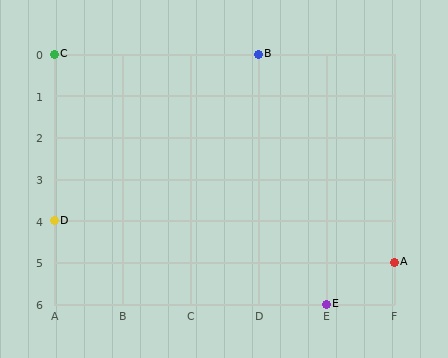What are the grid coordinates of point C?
Point C is at grid coordinates (A, 0).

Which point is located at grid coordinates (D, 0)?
Point B is at (D, 0).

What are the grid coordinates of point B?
Point B is at grid coordinates (D, 0).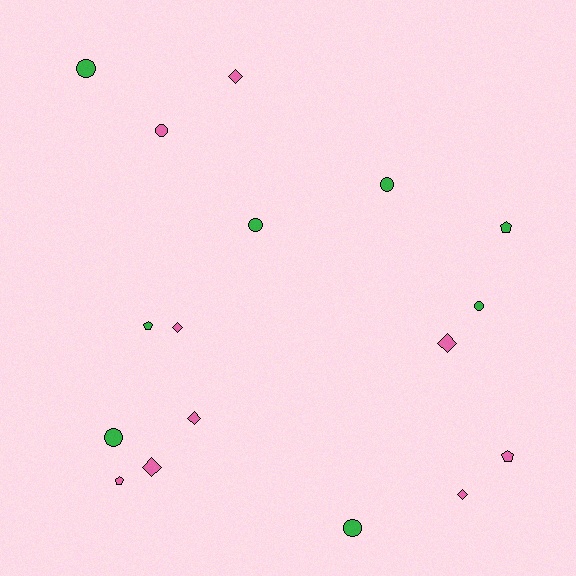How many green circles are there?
There are 6 green circles.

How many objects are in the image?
There are 17 objects.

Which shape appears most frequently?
Circle, with 7 objects.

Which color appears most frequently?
Pink, with 9 objects.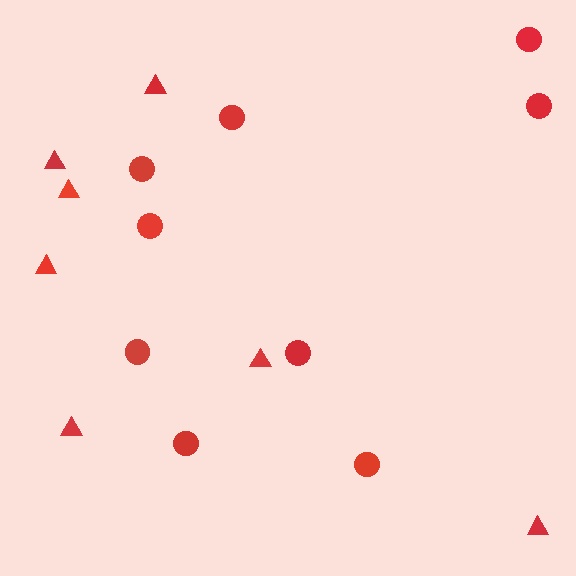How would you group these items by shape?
There are 2 groups: one group of circles (9) and one group of triangles (7).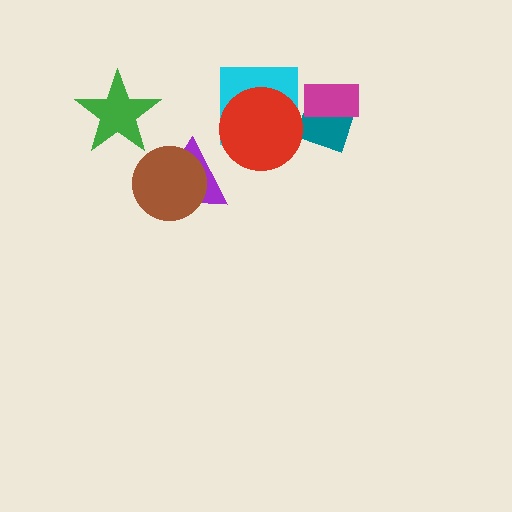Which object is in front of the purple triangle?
The brown circle is in front of the purple triangle.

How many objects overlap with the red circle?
2 objects overlap with the red circle.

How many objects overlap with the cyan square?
1 object overlaps with the cyan square.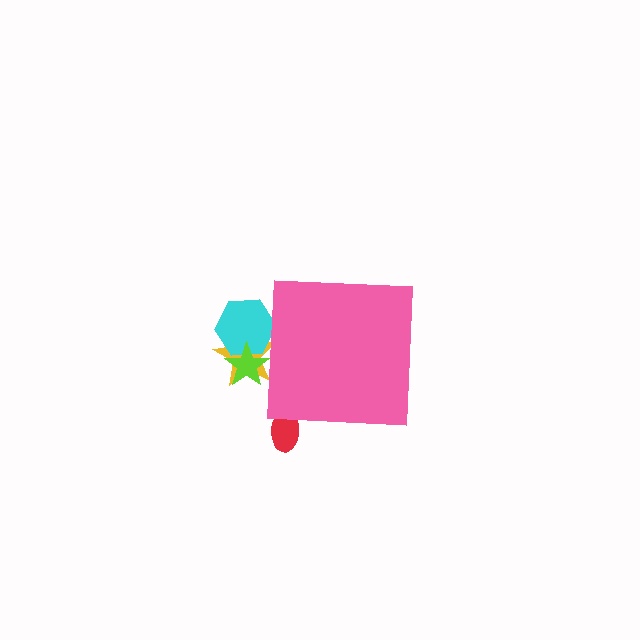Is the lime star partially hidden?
Yes, the lime star is partially hidden behind the pink square.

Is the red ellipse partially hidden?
Yes, the red ellipse is partially hidden behind the pink square.